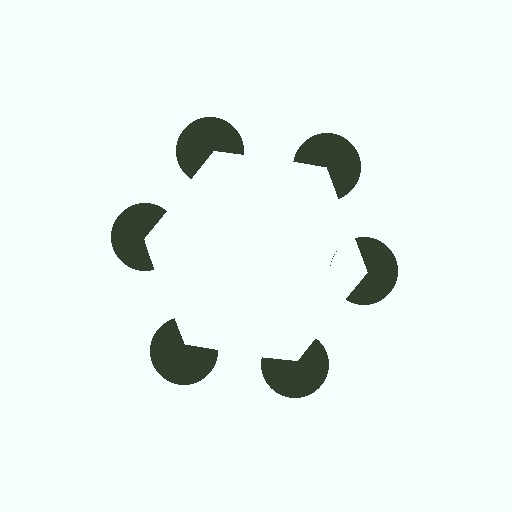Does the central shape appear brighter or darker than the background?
It typically appears slightly brighter than the background, even though no actual brightness change is drawn.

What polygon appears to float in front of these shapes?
An illusory hexagon — its edges are inferred from the aligned wedge cuts in the pac-man discs, not physically drawn.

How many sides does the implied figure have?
6 sides.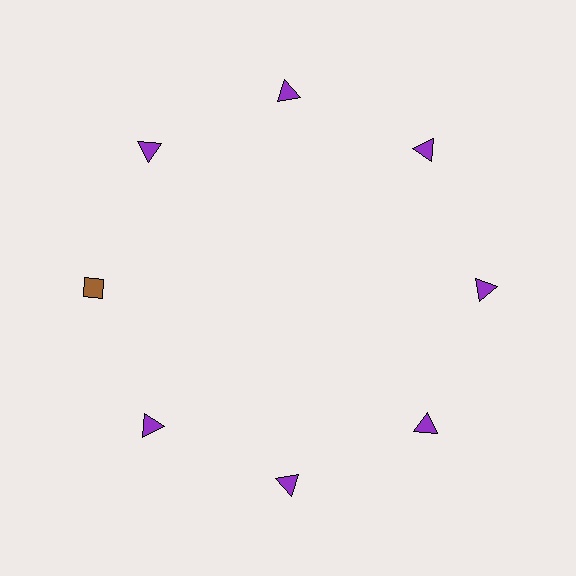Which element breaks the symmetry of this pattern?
The brown diamond at roughly the 9 o'clock position breaks the symmetry. All other shapes are purple triangles.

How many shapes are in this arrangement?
There are 8 shapes arranged in a ring pattern.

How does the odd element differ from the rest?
It differs in both color (brown instead of purple) and shape (diamond instead of triangle).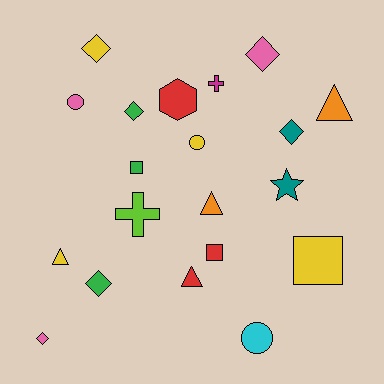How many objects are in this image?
There are 20 objects.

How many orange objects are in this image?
There are 2 orange objects.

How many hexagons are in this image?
There is 1 hexagon.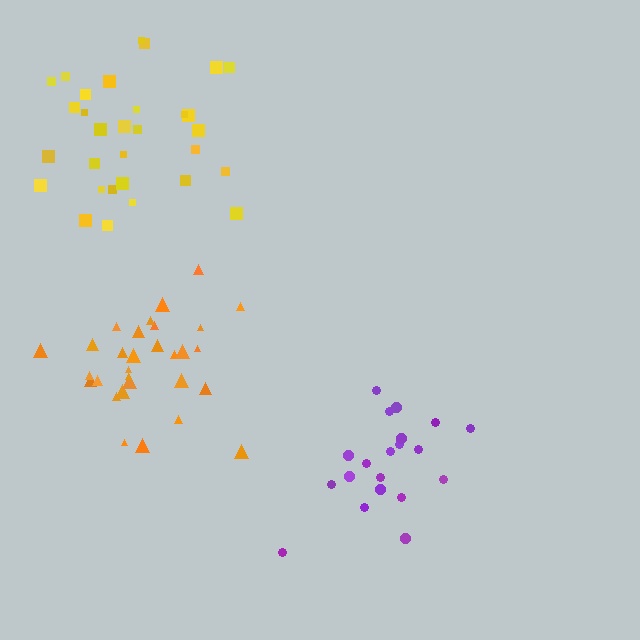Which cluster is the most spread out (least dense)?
Yellow.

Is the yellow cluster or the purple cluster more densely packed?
Purple.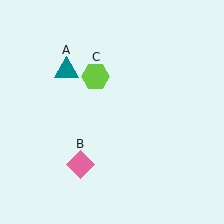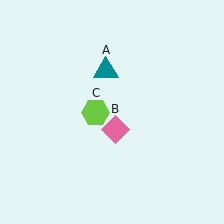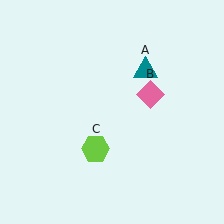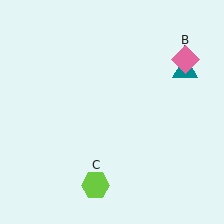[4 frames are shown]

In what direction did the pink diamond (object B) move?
The pink diamond (object B) moved up and to the right.